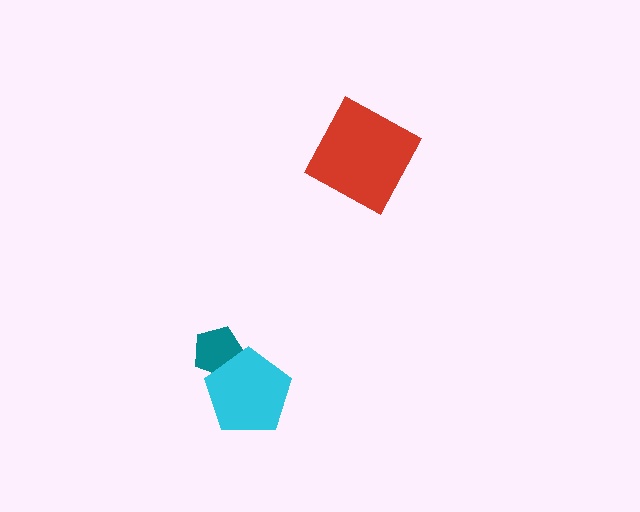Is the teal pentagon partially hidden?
Yes, it is partially covered by another shape.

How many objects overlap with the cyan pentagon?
1 object overlaps with the cyan pentagon.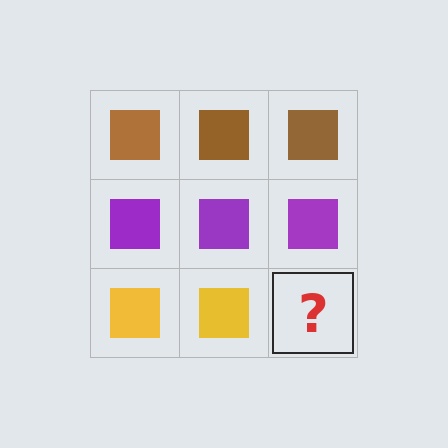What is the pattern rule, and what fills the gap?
The rule is that each row has a consistent color. The gap should be filled with a yellow square.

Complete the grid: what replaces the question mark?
The question mark should be replaced with a yellow square.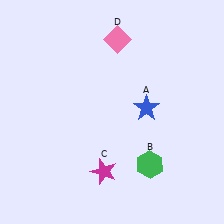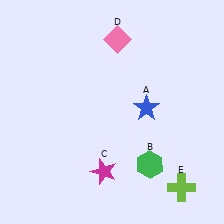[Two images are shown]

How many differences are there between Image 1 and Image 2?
There is 1 difference between the two images.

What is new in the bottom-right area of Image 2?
A lime cross (E) was added in the bottom-right area of Image 2.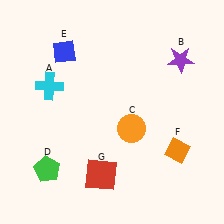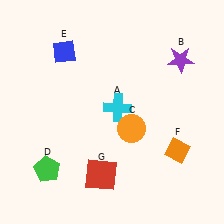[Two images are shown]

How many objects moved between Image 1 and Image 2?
1 object moved between the two images.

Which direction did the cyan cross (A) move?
The cyan cross (A) moved right.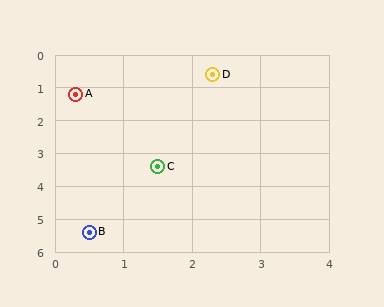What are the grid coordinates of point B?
Point B is at approximately (0.5, 5.4).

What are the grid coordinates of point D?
Point D is at approximately (2.3, 0.6).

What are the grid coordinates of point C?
Point C is at approximately (1.5, 3.4).